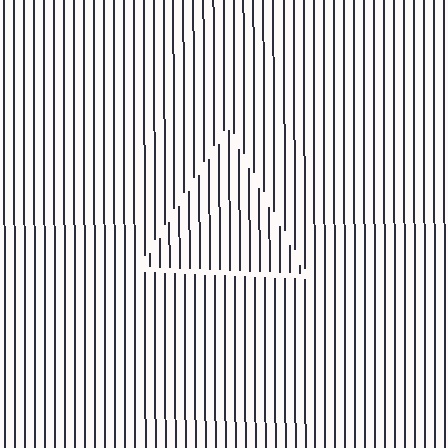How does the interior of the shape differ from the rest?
The interior of the shape contains the same grating, shifted by half a period — the contour is defined by the phase discontinuity where line-ends from the inner and outer gratings abut.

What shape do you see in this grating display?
An illusory triangle. The interior of the shape contains the same grating, shifted by half a period — the contour is defined by the phase discontinuity where line-ends from the inner and outer gratings abut.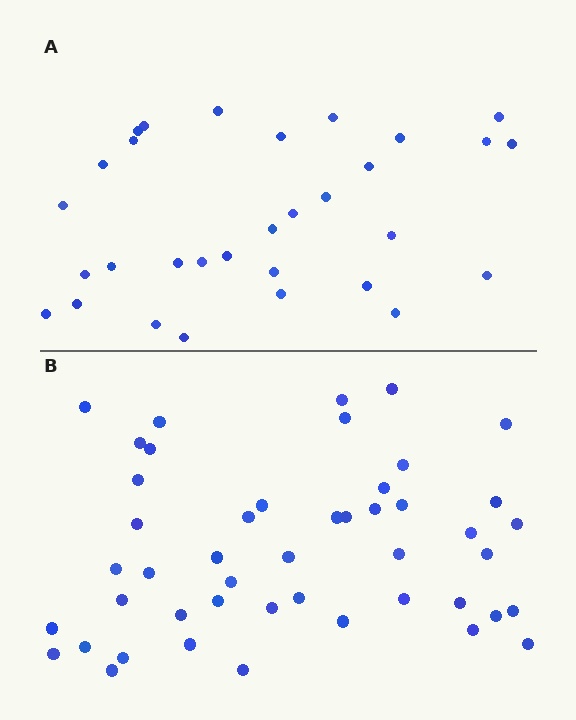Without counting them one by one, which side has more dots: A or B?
Region B (the bottom region) has more dots.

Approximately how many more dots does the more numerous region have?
Region B has approximately 15 more dots than region A.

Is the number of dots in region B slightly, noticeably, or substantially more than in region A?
Region B has substantially more. The ratio is roughly 1.5 to 1.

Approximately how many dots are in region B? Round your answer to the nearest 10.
About 50 dots. (The exact count is 47, which rounds to 50.)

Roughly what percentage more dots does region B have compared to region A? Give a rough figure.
About 50% more.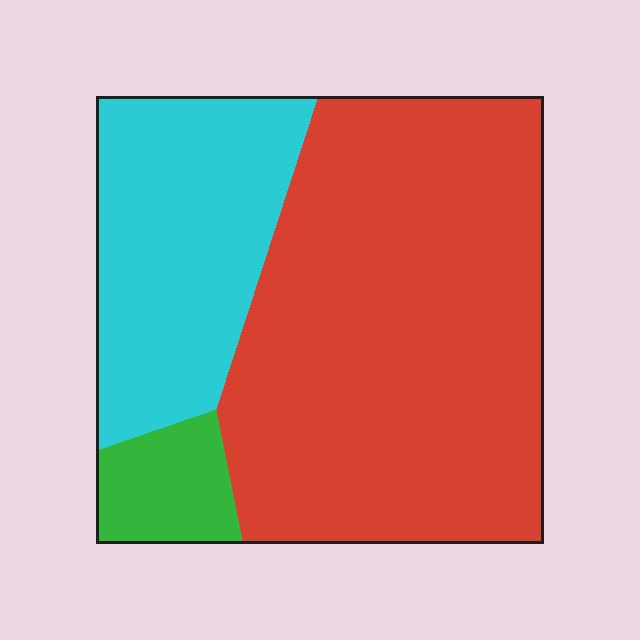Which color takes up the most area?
Red, at roughly 65%.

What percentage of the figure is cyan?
Cyan takes up between a sixth and a third of the figure.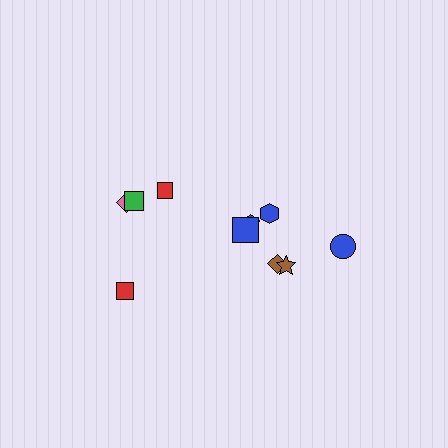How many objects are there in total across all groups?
There are 10 objects.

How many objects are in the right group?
There are 6 objects.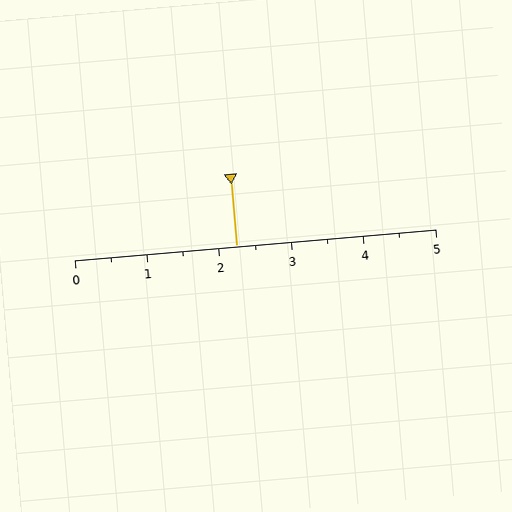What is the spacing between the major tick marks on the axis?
The major ticks are spaced 1 apart.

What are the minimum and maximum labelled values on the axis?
The axis runs from 0 to 5.